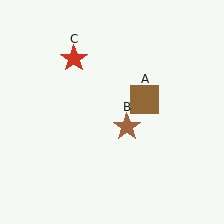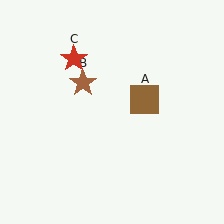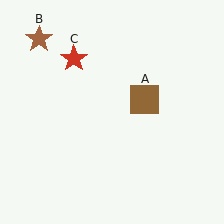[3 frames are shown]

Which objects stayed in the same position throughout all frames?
Brown square (object A) and red star (object C) remained stationary.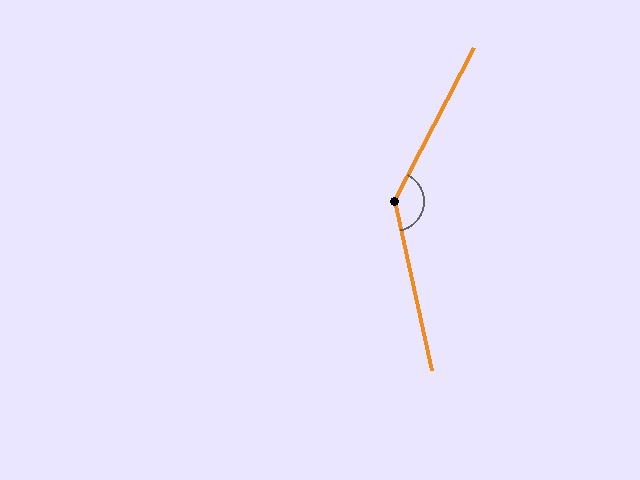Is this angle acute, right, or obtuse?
It is obtuse.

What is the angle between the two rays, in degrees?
Approximately 140 degrees.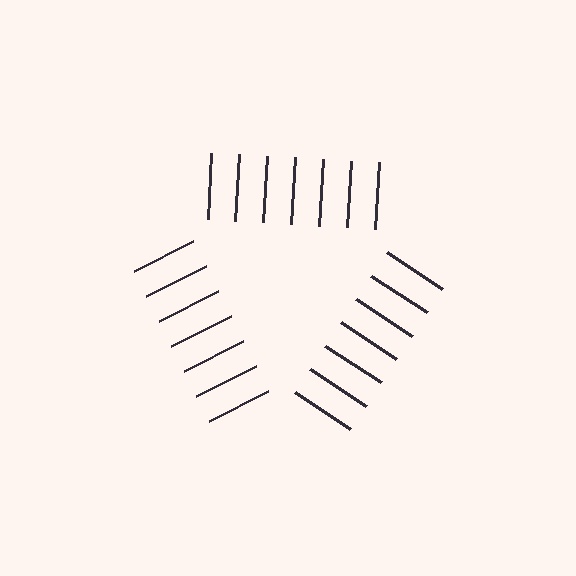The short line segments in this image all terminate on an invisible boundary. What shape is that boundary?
An illusory triangle — the line segments terminate on its edges but no continuous stroke is drawn.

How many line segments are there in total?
21 — 7 along each of the 3 edges.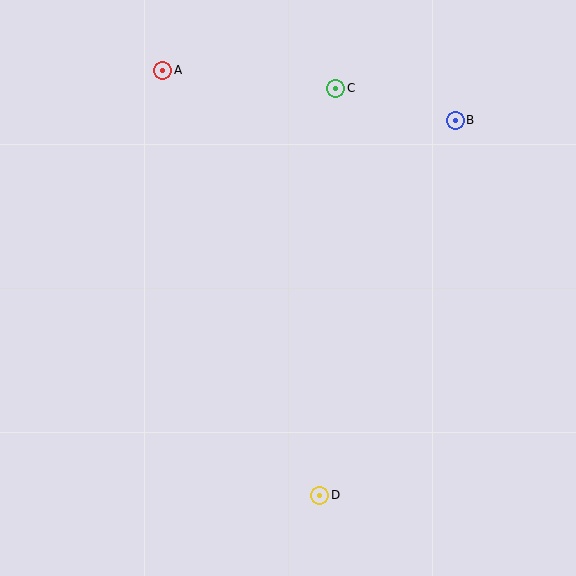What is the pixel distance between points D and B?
The distance between D and B is 399 pixels.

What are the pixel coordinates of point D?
Point D is at (320, 495).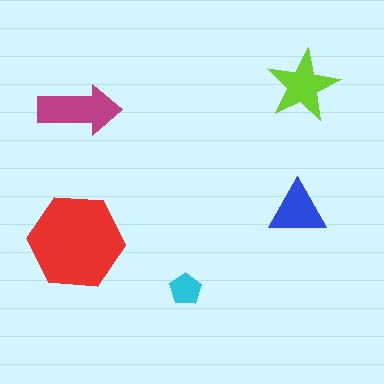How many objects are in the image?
There are 5 objects in the image.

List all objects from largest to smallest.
The red hexagon, the magenta arrow, the lime star, the blue triangle, the cyan pentagon.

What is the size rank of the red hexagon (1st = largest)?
1st.